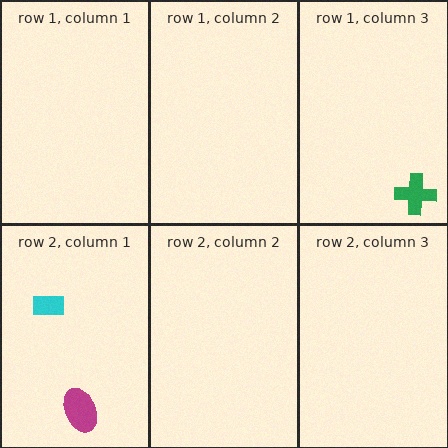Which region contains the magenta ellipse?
The row 2, column 1 region.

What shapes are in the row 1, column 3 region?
The green cross.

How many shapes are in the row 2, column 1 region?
2.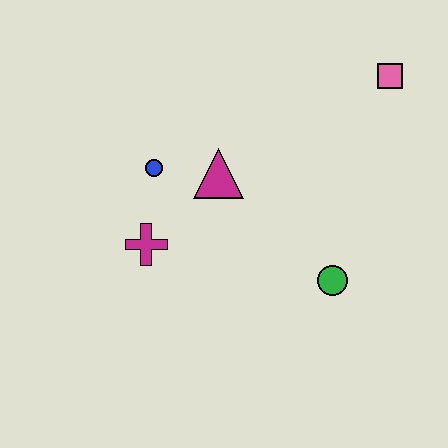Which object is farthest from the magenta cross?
The pink square is farthest from the magenta cross.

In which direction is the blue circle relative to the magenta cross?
The blue circle is above the magenta cross.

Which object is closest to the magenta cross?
The blue circle is closest to the magenta cross.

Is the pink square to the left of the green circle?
No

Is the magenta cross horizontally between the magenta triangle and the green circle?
No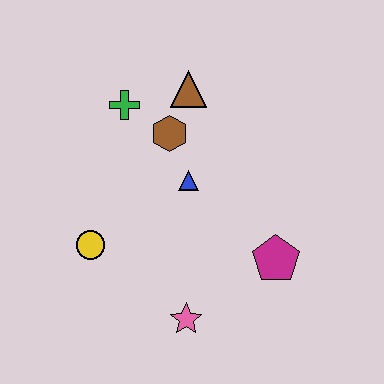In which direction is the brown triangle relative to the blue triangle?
The brown triangle is above the blue triangle.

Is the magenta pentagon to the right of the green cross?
Yes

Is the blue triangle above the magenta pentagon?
Yes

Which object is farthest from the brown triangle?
The pink star is farthest from the brown triangle.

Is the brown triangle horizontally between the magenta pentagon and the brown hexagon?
Yes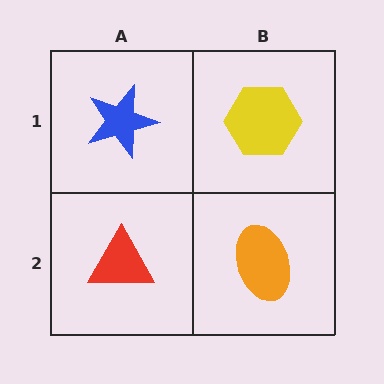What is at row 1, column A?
A blue star.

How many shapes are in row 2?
2 shapes.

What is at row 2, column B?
An orange ellipse.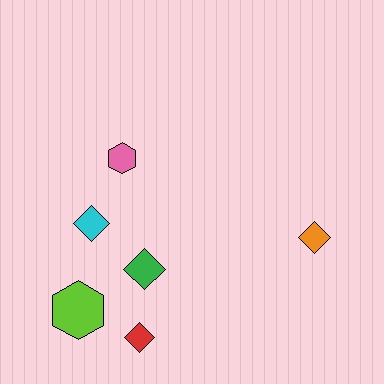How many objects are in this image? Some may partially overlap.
There are 6 objects.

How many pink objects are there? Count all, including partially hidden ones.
There is 1 pink object.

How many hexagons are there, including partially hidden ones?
There are 2 hexagons.